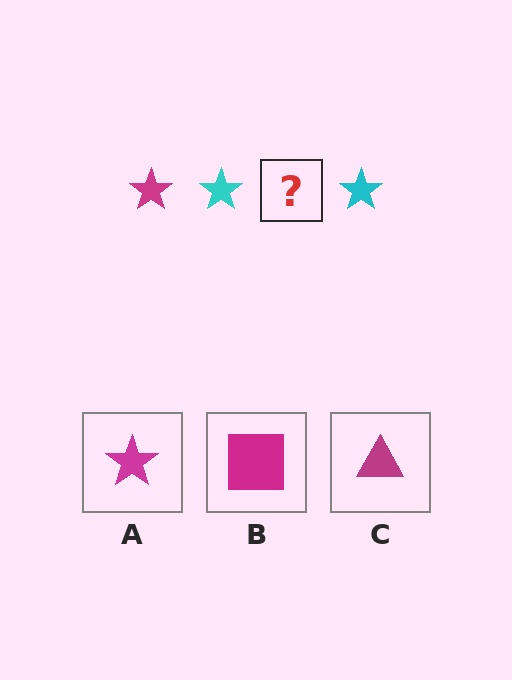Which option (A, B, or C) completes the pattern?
A.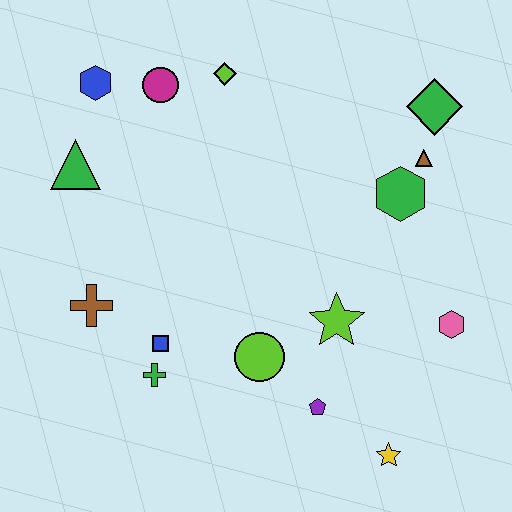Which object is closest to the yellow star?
The purple pentagon is closest to the yellow star.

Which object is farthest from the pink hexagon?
The blue hexagon is farthest from the pink hexagon.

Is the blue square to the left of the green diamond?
Yes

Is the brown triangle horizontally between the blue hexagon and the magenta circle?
No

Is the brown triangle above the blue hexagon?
No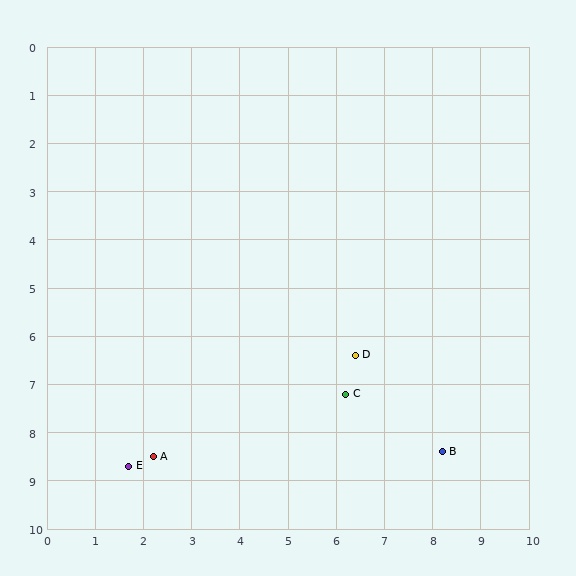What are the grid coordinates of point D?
Point D is at approximately (6.4, 6.4).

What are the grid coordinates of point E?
Point E is at approximately (1.7, 8.7).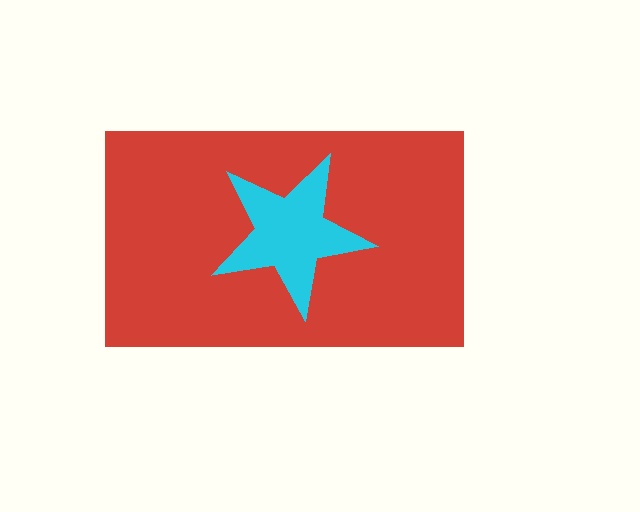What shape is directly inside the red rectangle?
The cyan star.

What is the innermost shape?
The cyan star.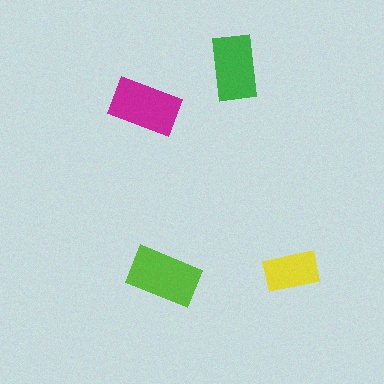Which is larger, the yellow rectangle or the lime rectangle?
The lime one.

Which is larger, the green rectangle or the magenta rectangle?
The magenta one.